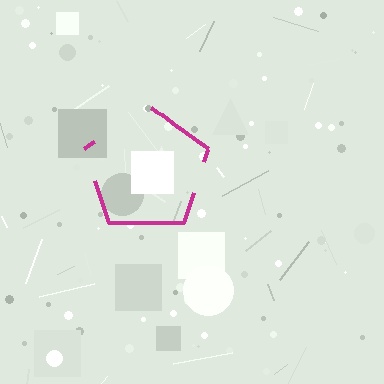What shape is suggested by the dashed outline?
The dashed outline suggests a pentagon.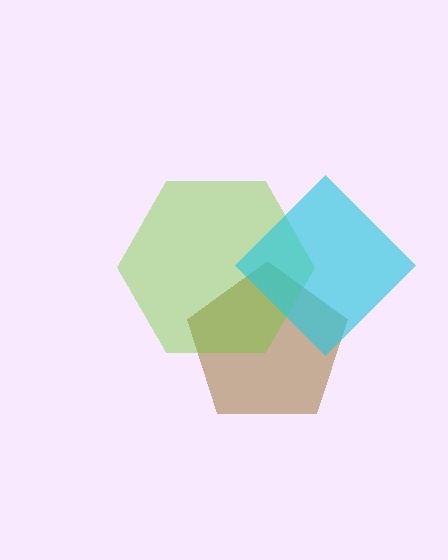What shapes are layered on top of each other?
The layered shapes are: a brown pentagon, a lime hexagon, a cyan diamond.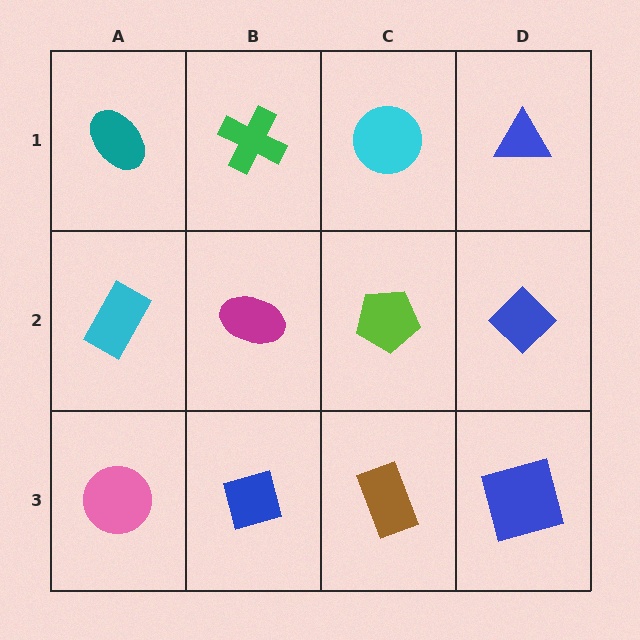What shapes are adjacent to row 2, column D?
A blue triangle (row 1, column D), a blue square (row 3, column D), a lime pentagon (row 2, column C).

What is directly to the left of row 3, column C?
A blue diamond.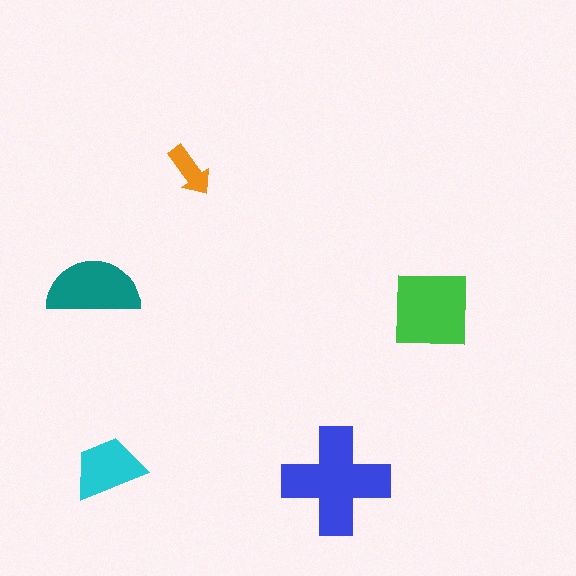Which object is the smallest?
The orange arrow.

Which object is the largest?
The blue cross.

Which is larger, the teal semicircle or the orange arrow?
The teal semicircle.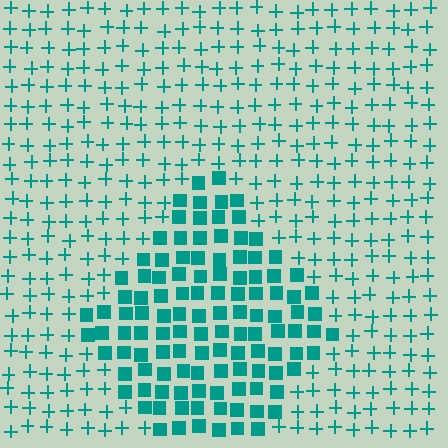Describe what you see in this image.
The image is filled with small teal elements arranged in a uniform grid. A diamond-shaped region contains squares, while the surrounding area contains plus signs. The boundary is defined purely by the change in element shape.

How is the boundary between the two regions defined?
The boundary is defined by a change in element shape: squares inside vs. plus signs outside. All elements share the same color and spacing.